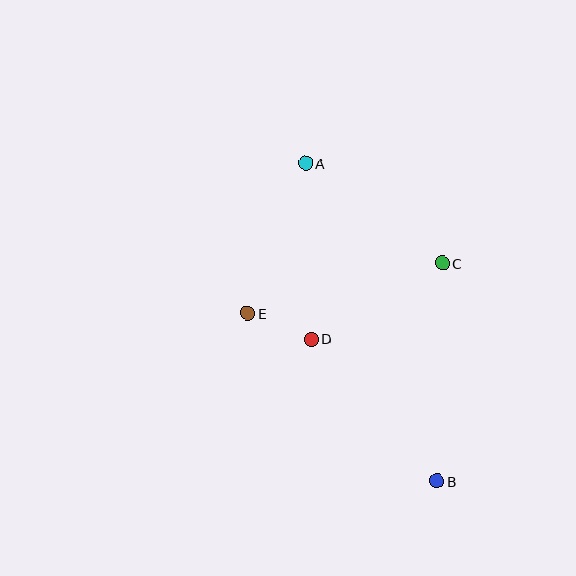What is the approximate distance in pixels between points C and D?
The distance between C and D is approximately 151 pixels.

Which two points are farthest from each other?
Points A and B are farthest from each other.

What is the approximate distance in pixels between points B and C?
The distance between B and C is approximately 218 pixels.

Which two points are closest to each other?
Points D and E are closest to each other.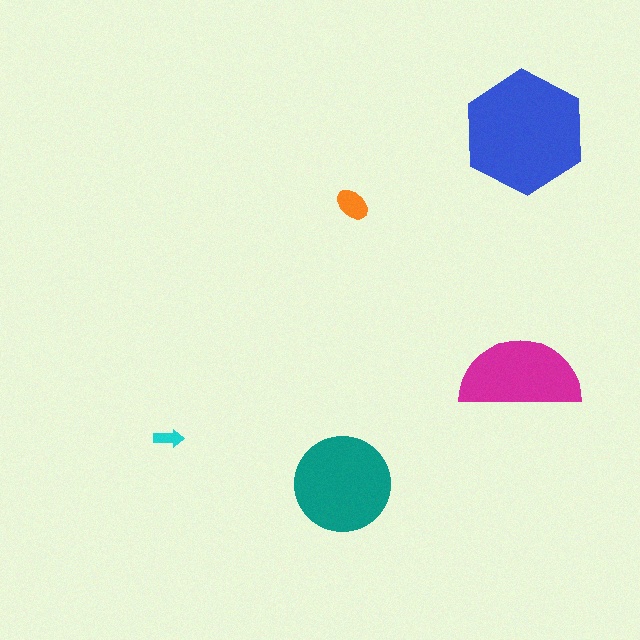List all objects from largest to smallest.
The blue hexagon, the teal circle, the magenta semicircle, the orange ellipse, the cyan arrow.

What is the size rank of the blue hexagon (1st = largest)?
1st.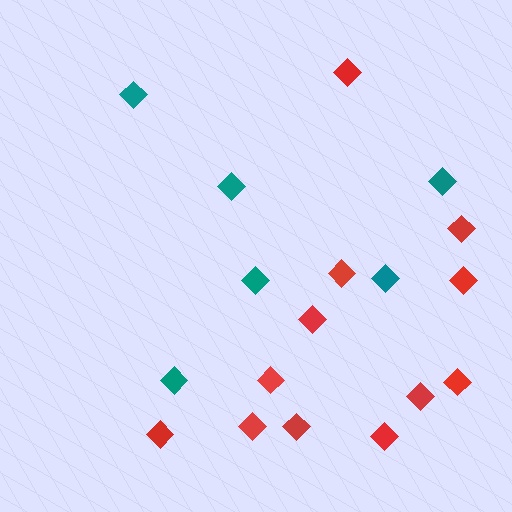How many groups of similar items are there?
There are 2 groups: one group of red diamonds (12) and one group of teal diamonds (6).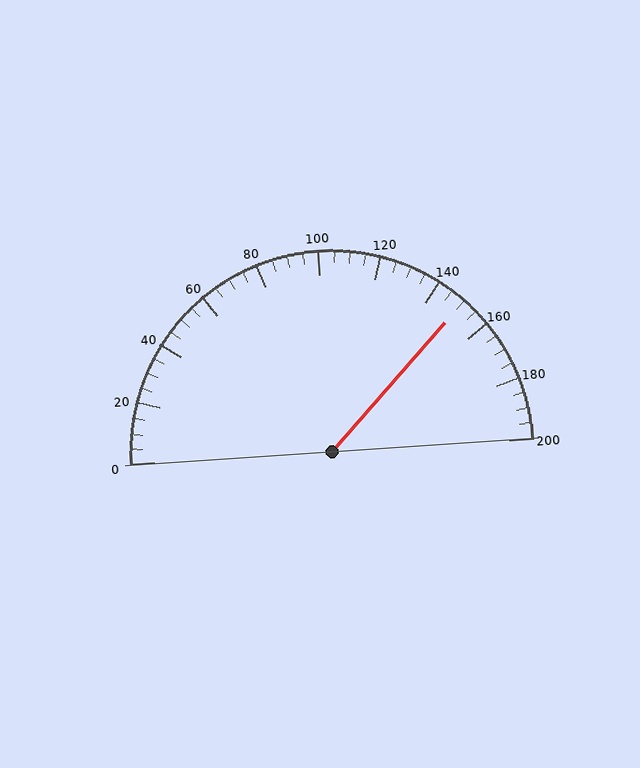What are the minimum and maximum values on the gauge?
The gauge ranges from 0 to 200.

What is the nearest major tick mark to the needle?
The nearest major tick mark is 160.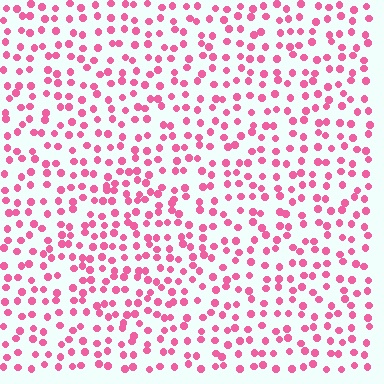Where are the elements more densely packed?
The elements are more densely packed inside the diamond boundary.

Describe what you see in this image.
The image contains small pink elements arranged at two different densities. A diamond-shaped region is visible where the elements are more densely packed than the surrounding area.